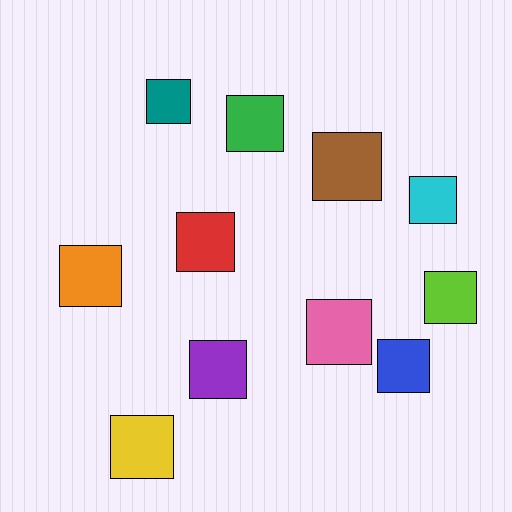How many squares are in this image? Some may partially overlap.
There are 11 squares.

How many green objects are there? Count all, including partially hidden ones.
There is 1 green object.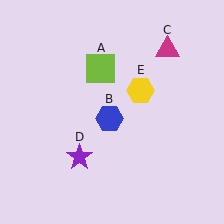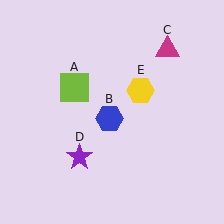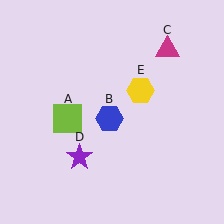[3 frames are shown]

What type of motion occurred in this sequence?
The lime square (object A) rotated counterclockwise around the center of the scene.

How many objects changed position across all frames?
1 object changed position: lime square (object A).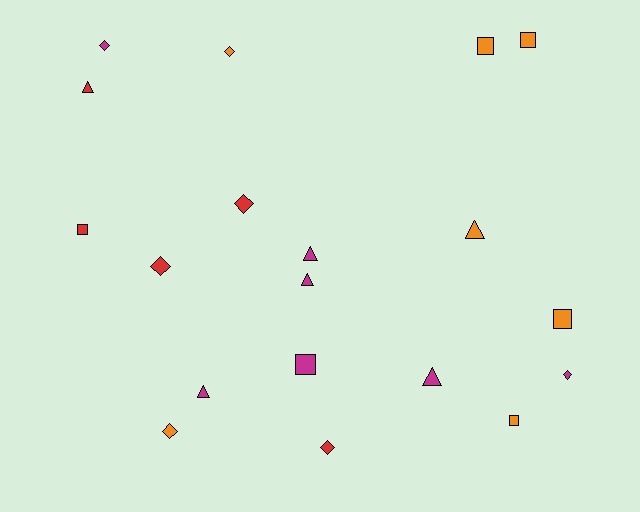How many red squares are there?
There is 1 red square.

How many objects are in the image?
There are 19 objects.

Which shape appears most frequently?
Diamond, with 7 objects.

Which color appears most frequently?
Magenta, with 7 objects.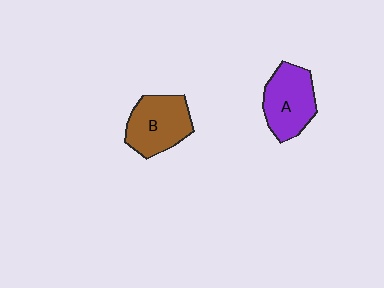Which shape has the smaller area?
Shape A (purple).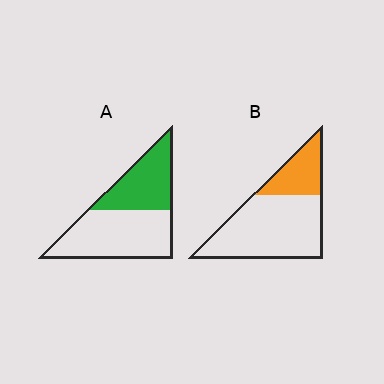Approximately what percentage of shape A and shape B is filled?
A is approximately 40% and B is approximately 25%.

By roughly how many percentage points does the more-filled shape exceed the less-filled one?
By roughly 15 percentage points (A over B).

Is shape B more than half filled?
No.